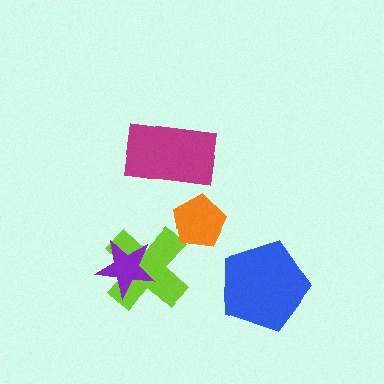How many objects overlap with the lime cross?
1 object overlaps with the lime cross.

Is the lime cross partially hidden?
Yes, it is partially covered by another shape.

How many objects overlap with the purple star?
1 object overlaps with the purple star.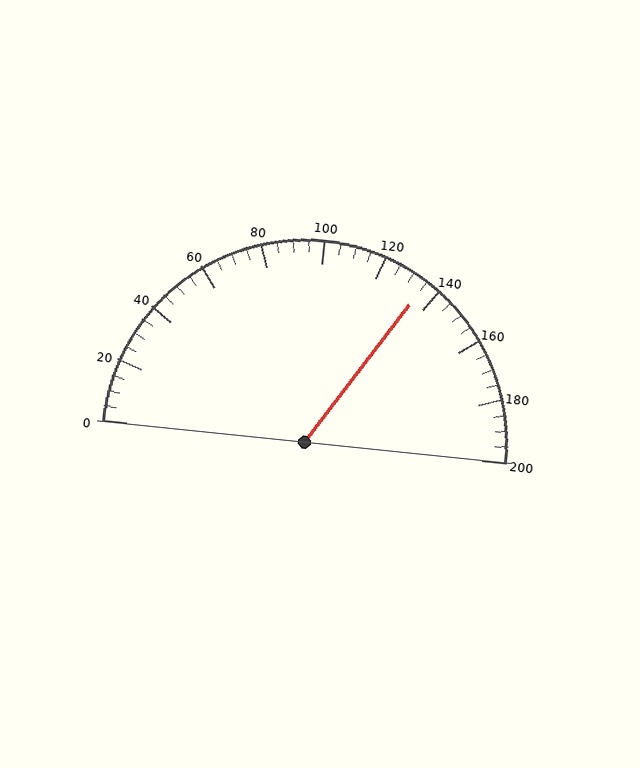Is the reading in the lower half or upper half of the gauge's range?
The reading is in the upper half of the range (0 to 200).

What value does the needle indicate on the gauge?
The needle indicates approximately 135.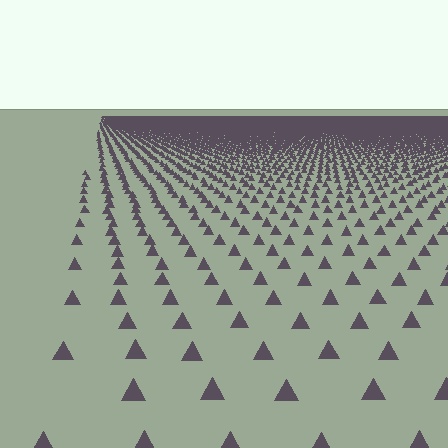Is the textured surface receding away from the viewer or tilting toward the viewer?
The surface is receding away from the viewer. Texture elements get smaller and denser toward the top.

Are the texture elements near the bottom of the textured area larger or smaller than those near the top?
Larger. Near the bottom, elements are closer to the viewer and appear at a bigger on-screen size.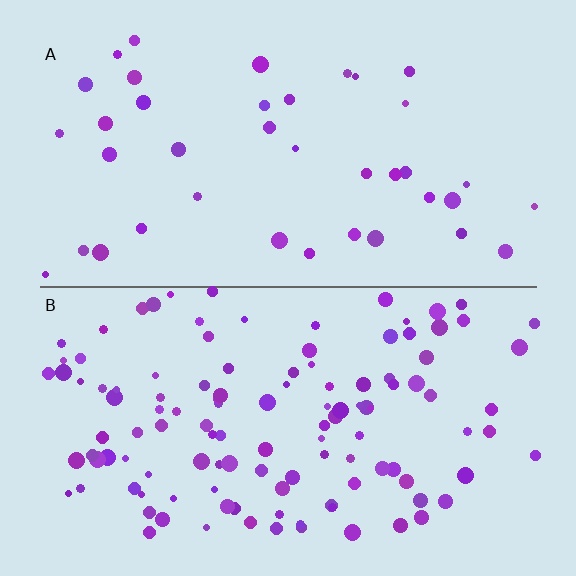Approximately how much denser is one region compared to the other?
Approximately 3.0× — region B over region A.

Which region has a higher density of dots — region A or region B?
B (the bottom).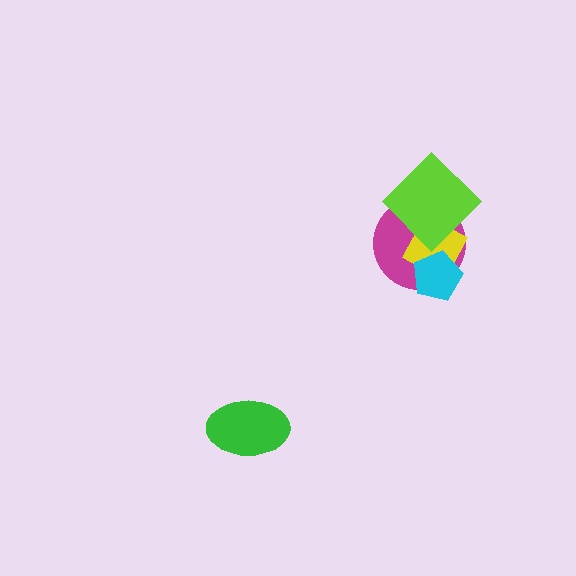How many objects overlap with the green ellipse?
0 objects overlap with the green ellipse.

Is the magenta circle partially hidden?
Yes, it is partially covered by another shape.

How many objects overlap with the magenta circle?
3 objects overlap with the magenta circle.